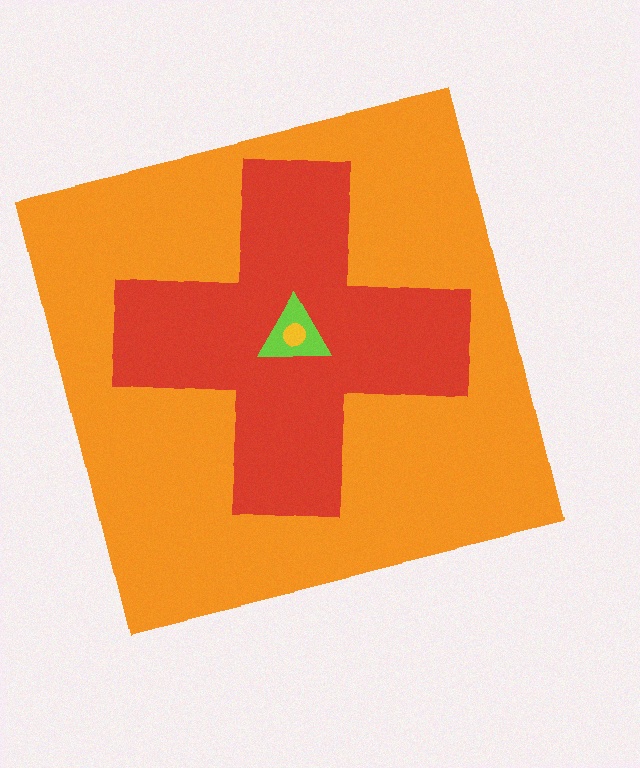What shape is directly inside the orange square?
The red cross.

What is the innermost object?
The yellow circle.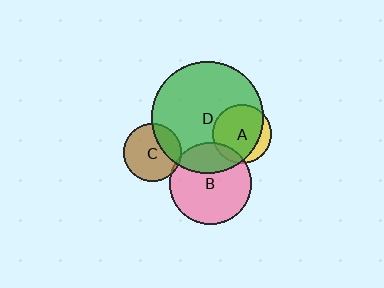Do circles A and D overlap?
Yes.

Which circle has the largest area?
Circle D (green).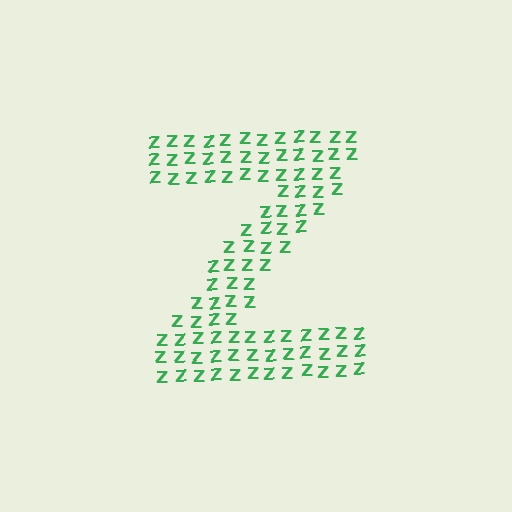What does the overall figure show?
The overall figure shows the letter Z.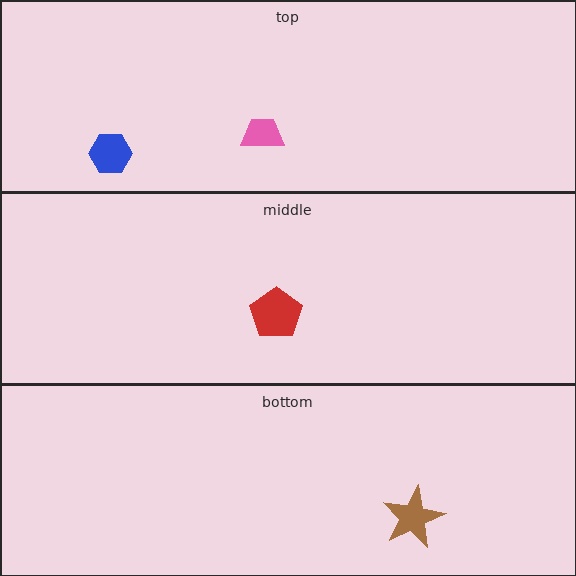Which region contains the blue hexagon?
The top region.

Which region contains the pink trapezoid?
The top region.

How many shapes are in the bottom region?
1.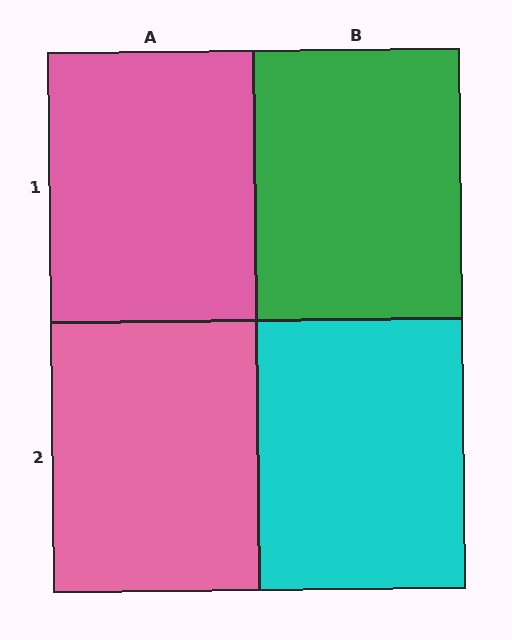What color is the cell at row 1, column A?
Pink.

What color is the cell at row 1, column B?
Green.